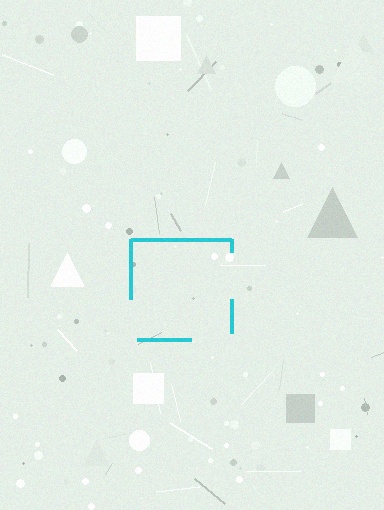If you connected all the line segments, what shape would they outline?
They would outline a square.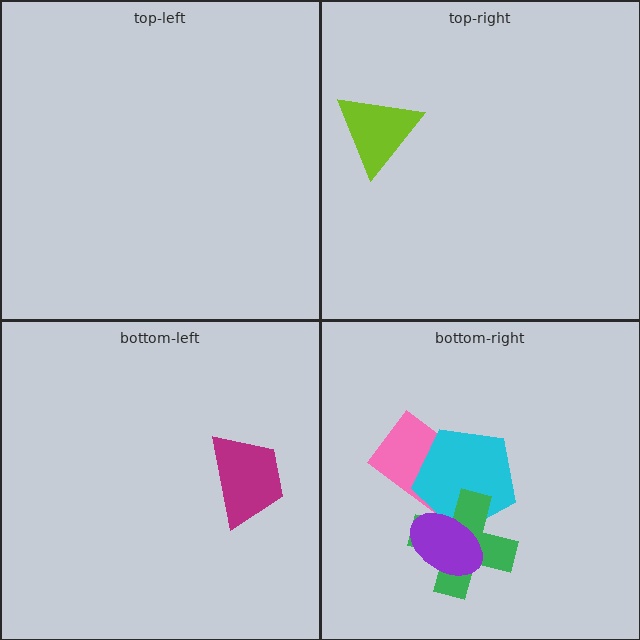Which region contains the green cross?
The bottom-right region.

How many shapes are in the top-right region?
1.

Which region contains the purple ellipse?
The bottom-right region.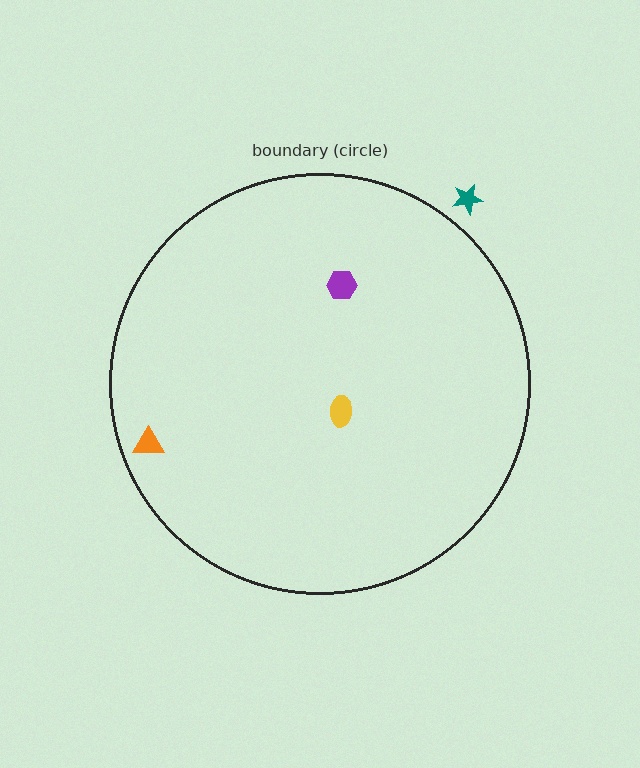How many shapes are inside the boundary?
3 inside, 1 outside.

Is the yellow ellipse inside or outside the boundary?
Inside.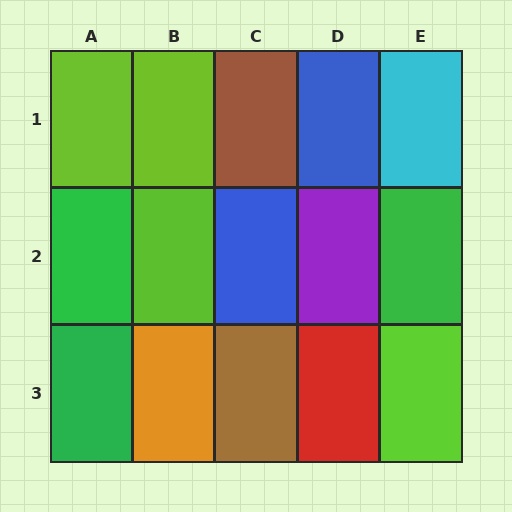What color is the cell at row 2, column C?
Blue.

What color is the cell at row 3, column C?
Brown.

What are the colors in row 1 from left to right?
Lime, lime, brown, blue, cyan.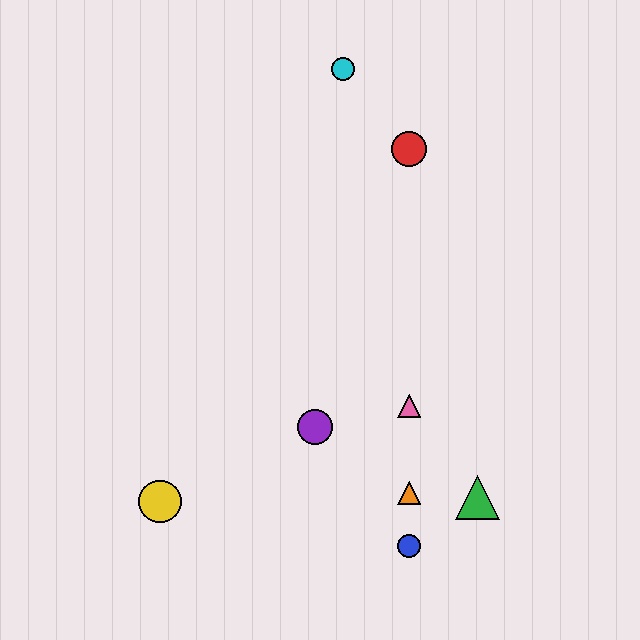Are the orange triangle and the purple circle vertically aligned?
No, the orange triangle is at x≈409 and the purple circle is at x≈315.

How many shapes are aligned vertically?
4 shapes (the red circle, the blue circle, the orange triangle, the pink triangle) are aligned vertically.